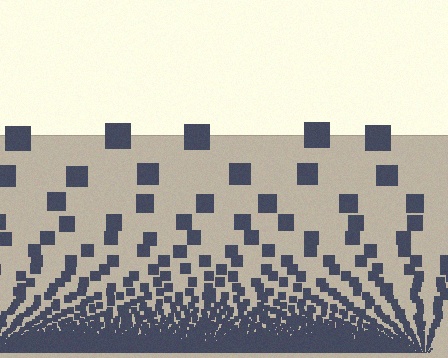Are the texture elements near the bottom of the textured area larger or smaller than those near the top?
Smaller. The gradient is inverted — elements near the bottom are smaller and denser.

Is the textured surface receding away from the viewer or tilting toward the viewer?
The surface appears to tilt toward the viewer. Texture elements get larger and sparser toward the top.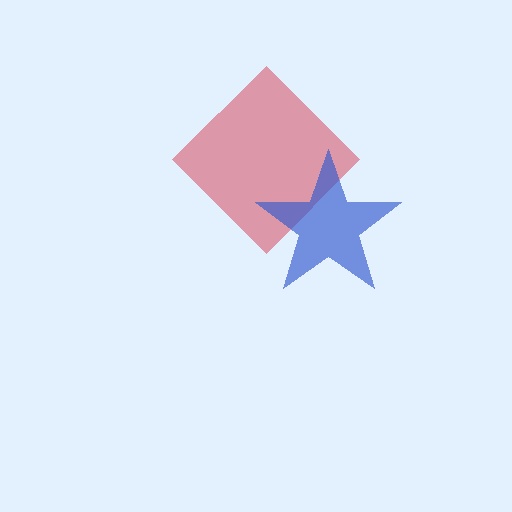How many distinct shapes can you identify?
There are 2 distinct shapes: a red diamond, a blue star.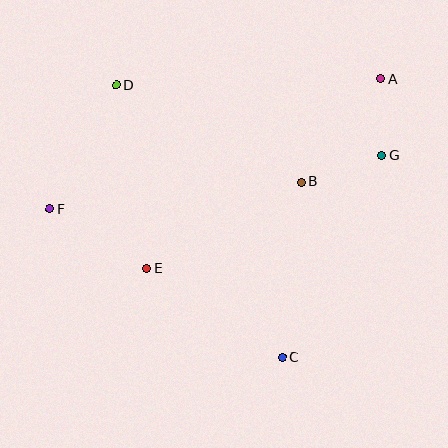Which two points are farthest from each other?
Points A and F are farthest from each other.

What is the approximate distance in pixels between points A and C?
The distance between A and C is approximately 295 pixels.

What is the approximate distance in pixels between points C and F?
The distance between C and F is approximately 275 pixels.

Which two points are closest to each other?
Points A and G are closest to each other.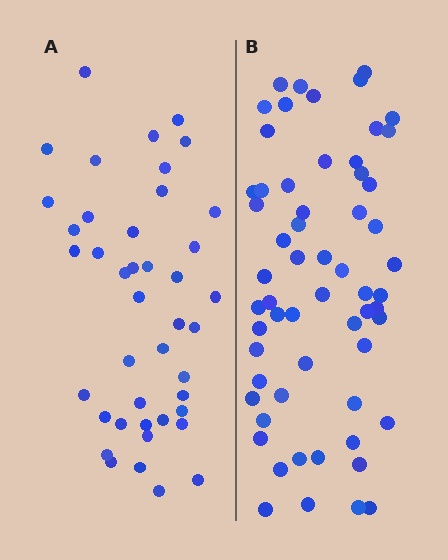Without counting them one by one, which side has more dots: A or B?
Region B (the right region) has more dots.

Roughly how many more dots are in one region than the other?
Region B has approximately 20 more dots than region A.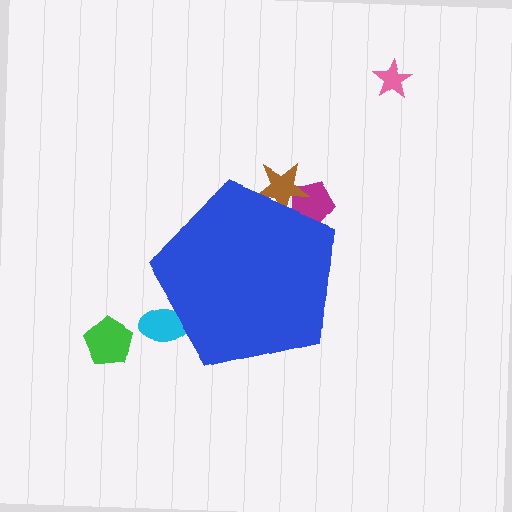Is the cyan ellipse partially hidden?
Yes, the cyan ellipse is partially hidden behind the blue pentagon.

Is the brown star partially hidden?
Yes, the brown star is partially hidden behind the blue pentagon.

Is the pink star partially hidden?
No, the pink star is fully visible.